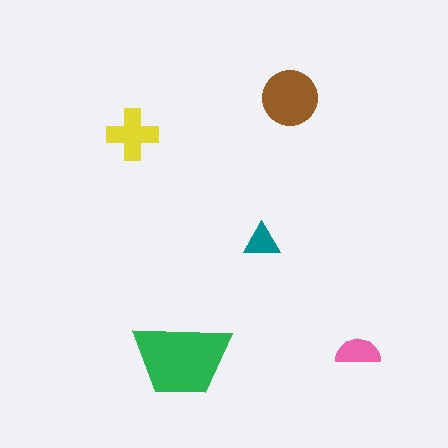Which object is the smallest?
The teal triangle.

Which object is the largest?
The green trapezoid.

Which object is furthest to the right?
The pink semicircle is rightmost.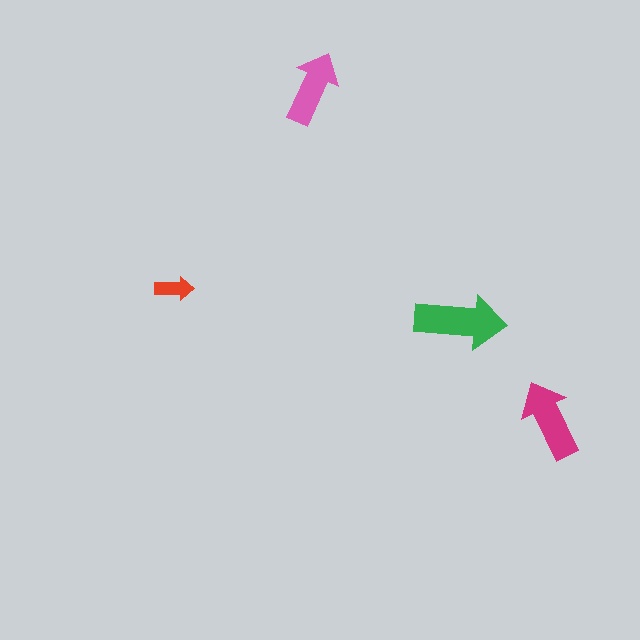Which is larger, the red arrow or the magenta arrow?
The magenta one.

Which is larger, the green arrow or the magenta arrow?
The green one.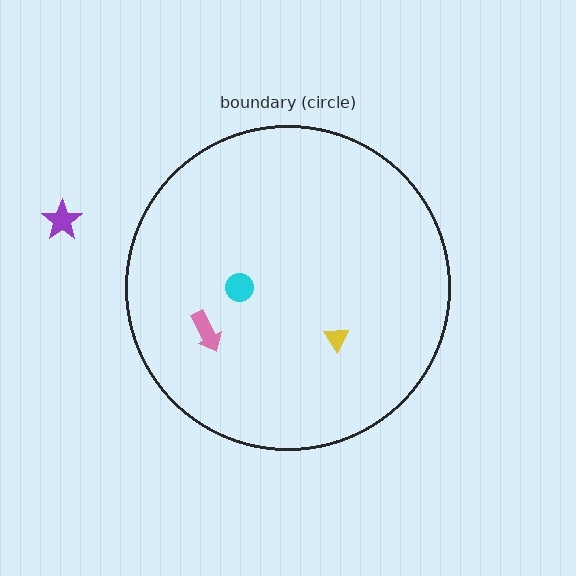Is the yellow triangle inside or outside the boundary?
Inside.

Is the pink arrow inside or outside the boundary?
Inside.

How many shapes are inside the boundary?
3 inside, 1 outside.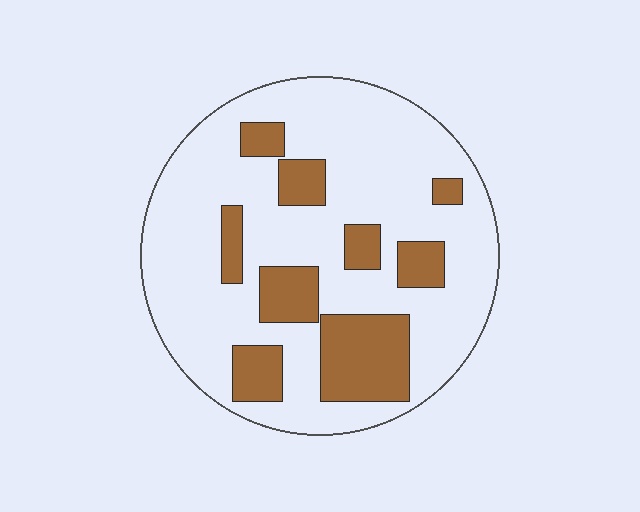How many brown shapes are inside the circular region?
9.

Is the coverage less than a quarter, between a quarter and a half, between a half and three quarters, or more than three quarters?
Less than a quarter.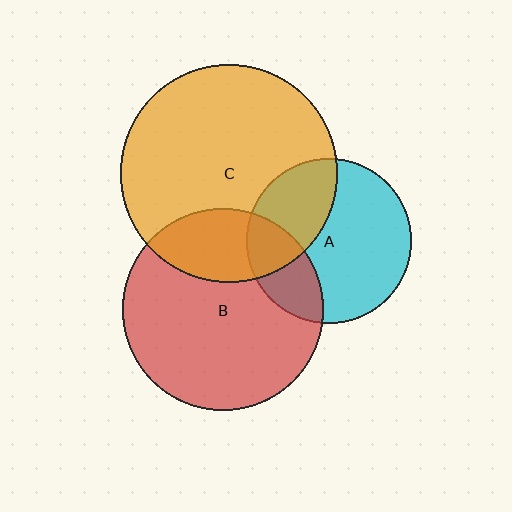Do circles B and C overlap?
Yes.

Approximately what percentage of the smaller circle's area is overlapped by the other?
Approximately 25%.